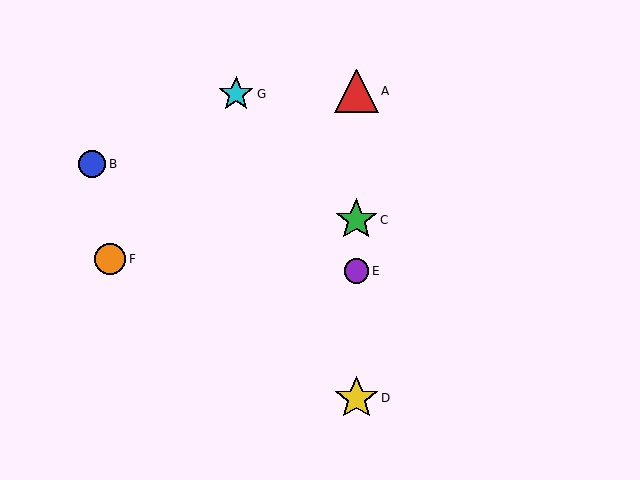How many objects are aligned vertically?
4 objects (A, C, D, E) are aligned vertically.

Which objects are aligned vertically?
Objects A, C, D, E are aligned vertically.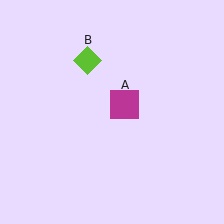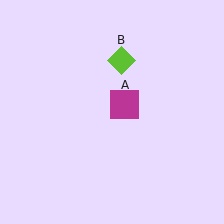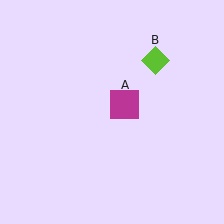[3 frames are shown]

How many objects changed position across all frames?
1 object changed position: lime diamond (object B).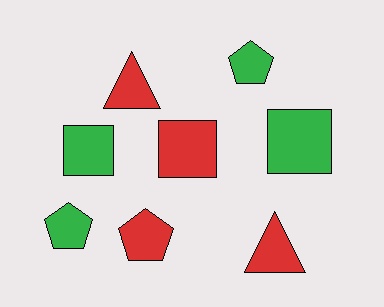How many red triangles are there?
There are 2 red triangles.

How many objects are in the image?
There are 8 objects.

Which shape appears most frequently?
Pentagon, with 3 objects.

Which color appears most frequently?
Red, with 4 objects.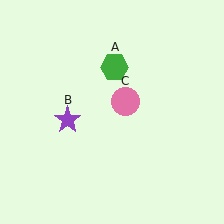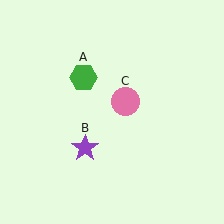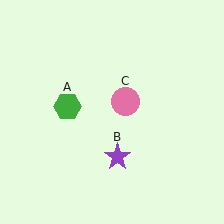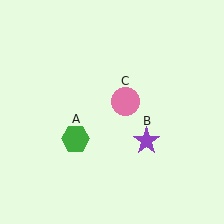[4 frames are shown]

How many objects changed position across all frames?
2 objects changed position: green hexagon (object A), purple star (object B).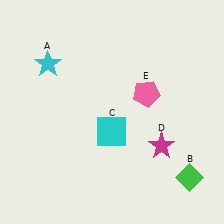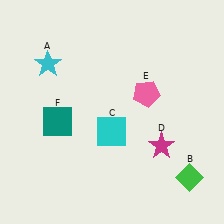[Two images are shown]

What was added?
A teal square (F) was added in Image 2.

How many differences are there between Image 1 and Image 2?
There is 1 difference between the two images.